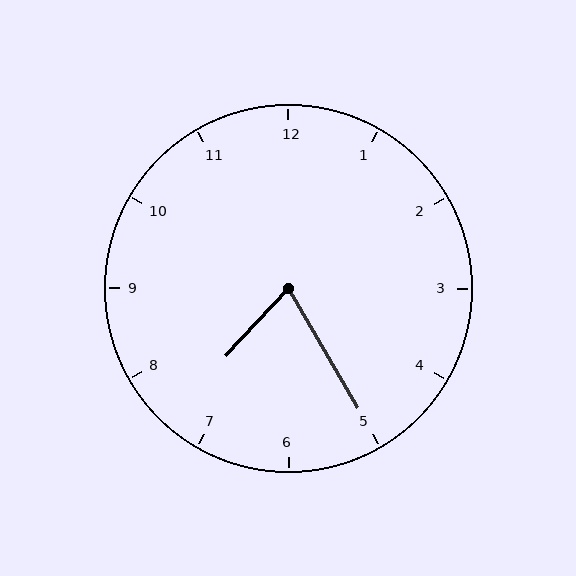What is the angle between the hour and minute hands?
Approximately 72 degrees.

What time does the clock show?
7:25.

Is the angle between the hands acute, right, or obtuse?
It is acute.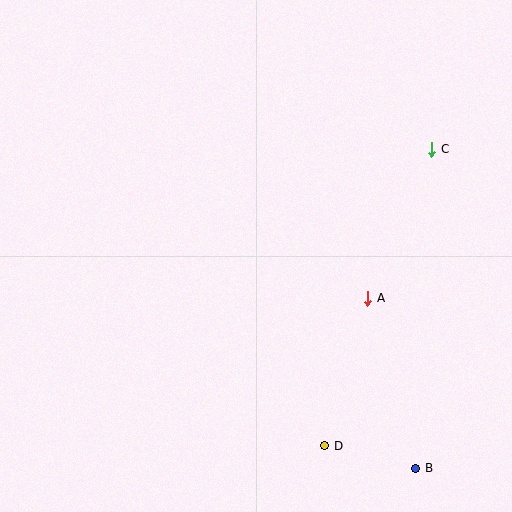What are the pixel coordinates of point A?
Point A is at (368, 298).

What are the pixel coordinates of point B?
Point B is at (416, 468).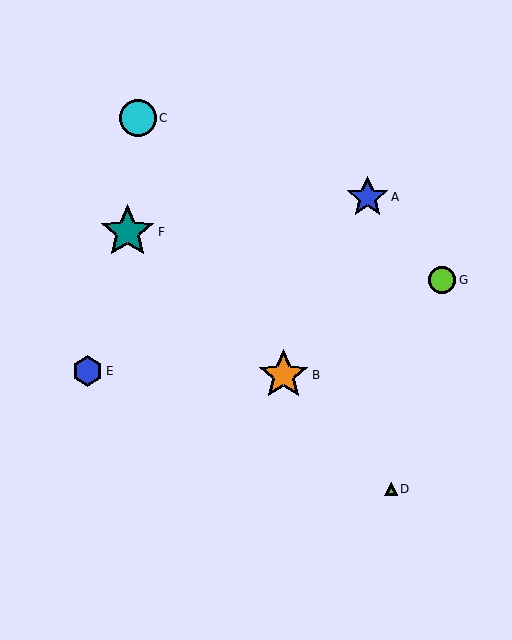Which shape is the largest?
The teal star (labeled F) is the largest.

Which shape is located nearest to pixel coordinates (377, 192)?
The blue star (labeled A) at (367, 197) is nearest to that location.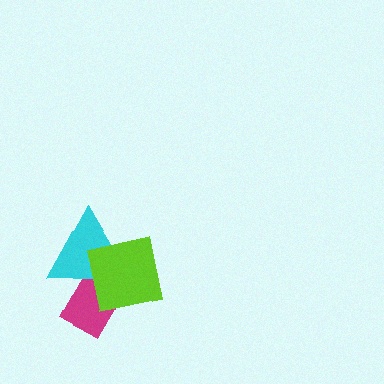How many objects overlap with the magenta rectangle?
2 objects overlap with the magenta rectangle.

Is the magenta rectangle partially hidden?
Yes, it is partially covered by another shape.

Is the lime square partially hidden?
No, no other shape covers it.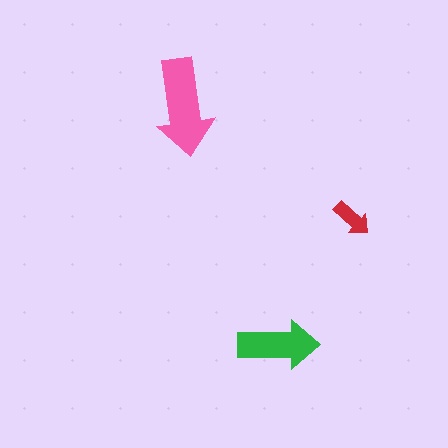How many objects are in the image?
There are 3 objects in the image.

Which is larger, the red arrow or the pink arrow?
The pink one.